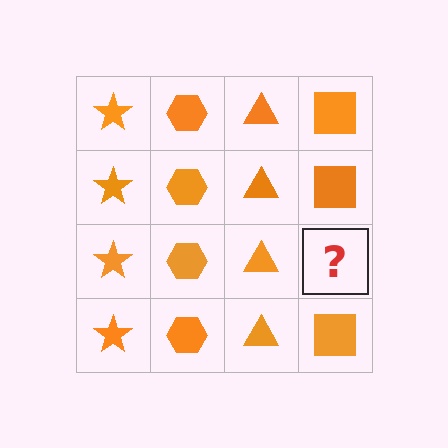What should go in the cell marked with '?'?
The missing cell should contain an orange square.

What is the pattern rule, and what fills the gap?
The rule is that each column has a consistent shape. The gap should be filled with an orange square.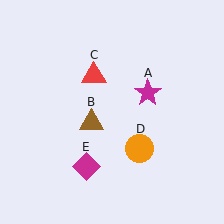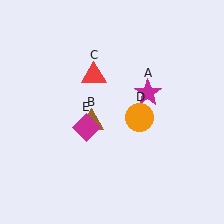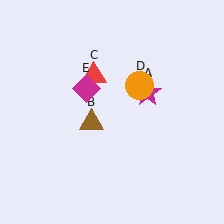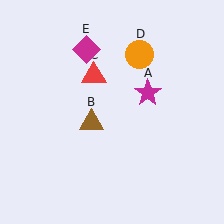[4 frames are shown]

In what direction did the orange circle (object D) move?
The orange circle (object D) moved up.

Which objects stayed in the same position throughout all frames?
Magenta star (object A) and brown triangle (object B) and red triangle (object C) remained stationary.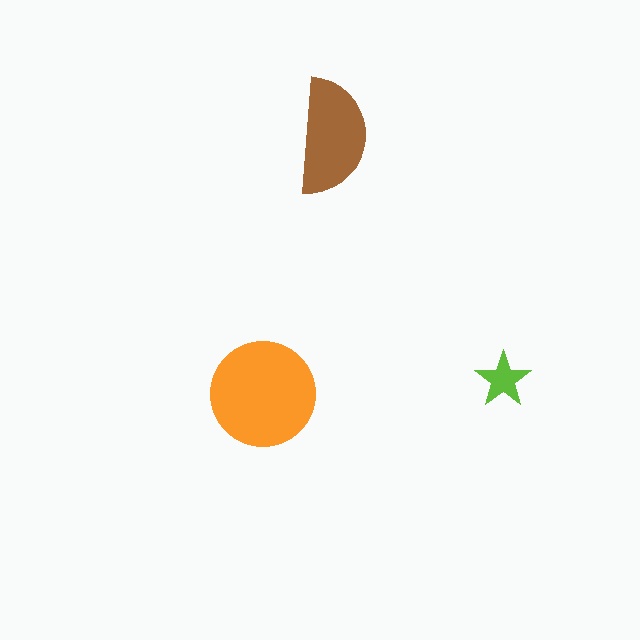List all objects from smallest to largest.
The lime star, the brown semicircle, the orange circle.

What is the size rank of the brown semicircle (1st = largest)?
2nd.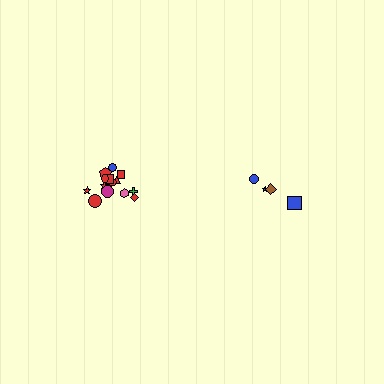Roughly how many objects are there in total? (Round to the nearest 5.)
Roughly 20 objects in total.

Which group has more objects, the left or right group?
The left group.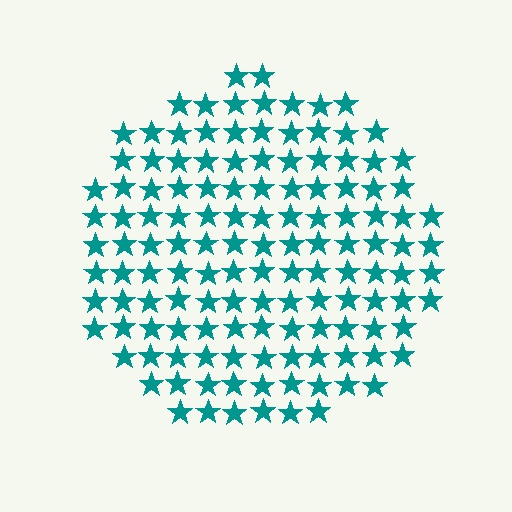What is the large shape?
The large shape is a circle.